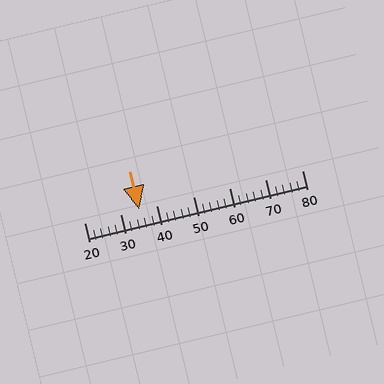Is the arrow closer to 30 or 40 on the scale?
The arrow is closer to 40.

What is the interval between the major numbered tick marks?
The major tick marks are spaced 10 units apart.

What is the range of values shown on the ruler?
The ruler shows values from 20 to 80.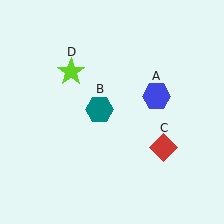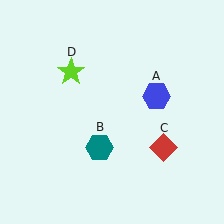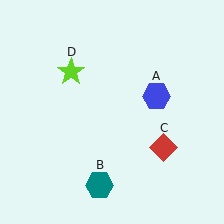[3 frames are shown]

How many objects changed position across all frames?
1 object changed position: teal hexagon (object B).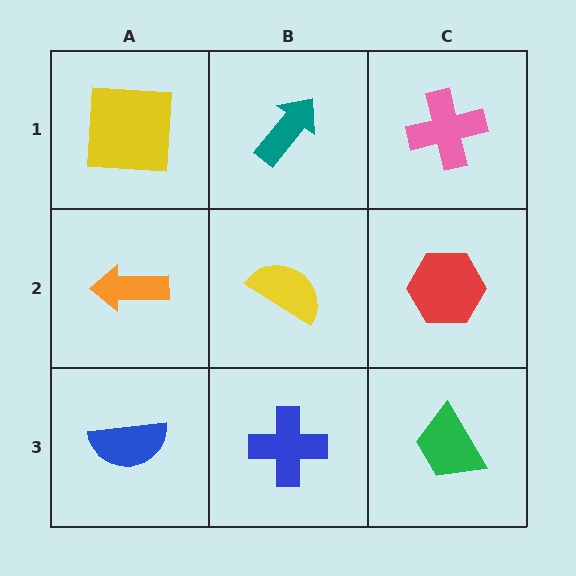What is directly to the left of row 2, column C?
A yellow semicircle.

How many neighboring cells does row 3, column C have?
2.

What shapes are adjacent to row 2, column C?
A pink cross (row 1, column C), a green trapezoid (row 3, column C), a yellow semicircle (row 2, column B).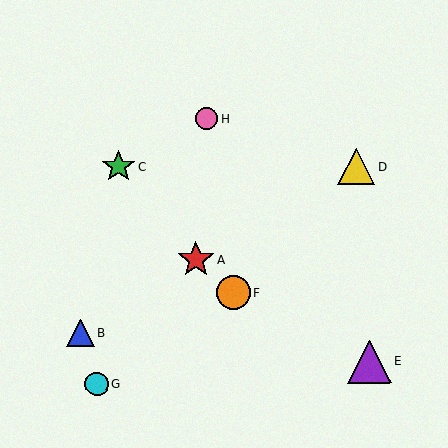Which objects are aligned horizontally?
Objects C, D are aligned horizontally.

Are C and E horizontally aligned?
No, C is at y≈167 and E is at y≈361.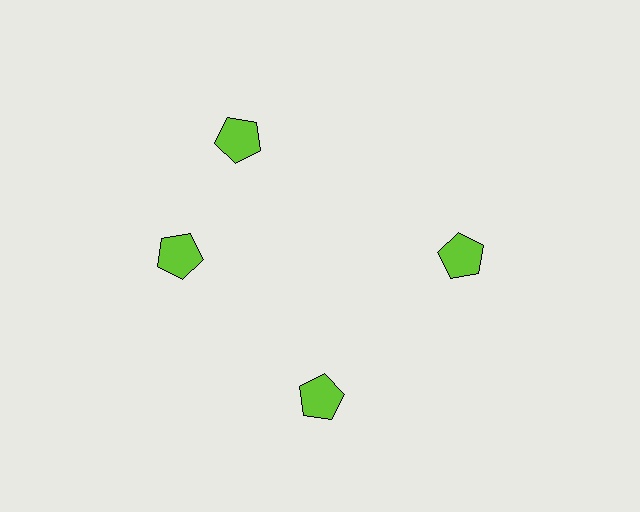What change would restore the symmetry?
The symmetry would be restored by rotating it back into even spacing with its neighbors so that all 4 pentagons sit at equal angles and equal distance from the center.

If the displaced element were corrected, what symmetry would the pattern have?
It would have 4-fold rotational symmetry — the pattern would map onto itself every 90 degrees.